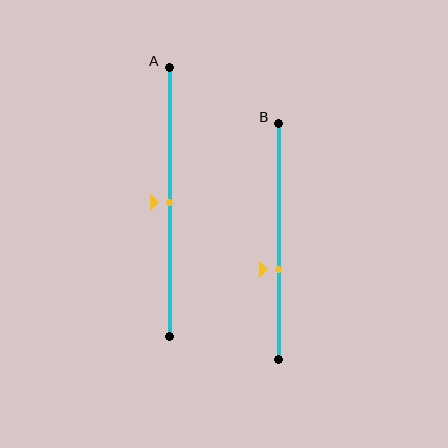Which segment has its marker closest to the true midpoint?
Segment A has its marker closest to the true midpoint.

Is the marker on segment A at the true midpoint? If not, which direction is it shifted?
Yes, the marker on segment A is at the true midpoint.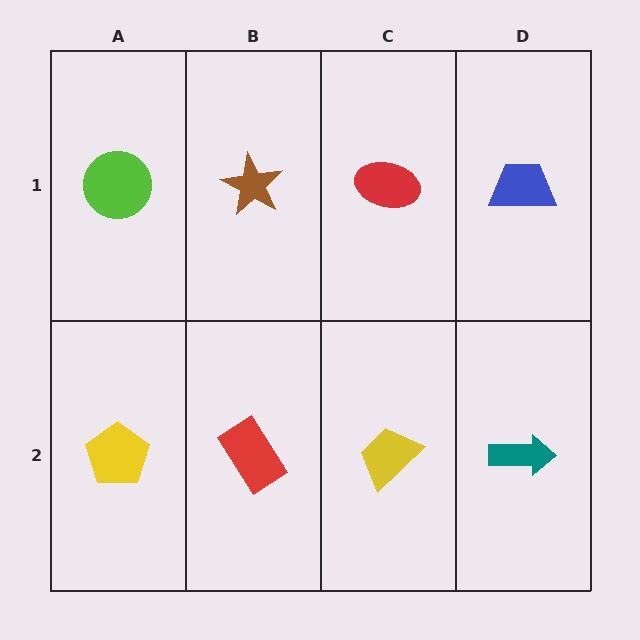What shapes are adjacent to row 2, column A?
A lime circle (row 1, column A), a red rectangle (row 2, column B).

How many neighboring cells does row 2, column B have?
3.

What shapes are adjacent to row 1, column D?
A teal arrow (row 2, column D), a red ellipse (row 1, column C).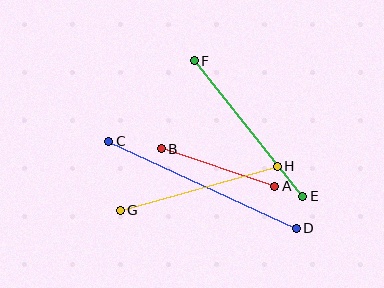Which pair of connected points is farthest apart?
Points C and D are farthest apart.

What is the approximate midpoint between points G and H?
The midpoint is at approximately (199, 188) pixels.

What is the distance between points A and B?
The distance is approximately 120 pixels.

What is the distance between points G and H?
The distance is approximately 163 pixels.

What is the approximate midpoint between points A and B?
The midpoint is at approximately (218, 168) pixels.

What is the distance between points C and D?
The distance is approximately 207 pixels.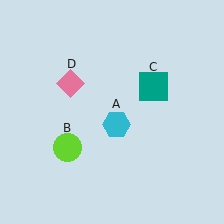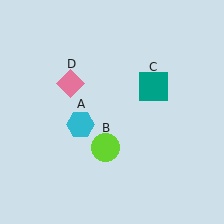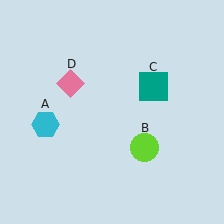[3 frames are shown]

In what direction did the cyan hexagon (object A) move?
The cyan hexagon (object A) moved left.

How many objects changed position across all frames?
2 objects changed position: cyan hexagon (object A), lime circle (object B).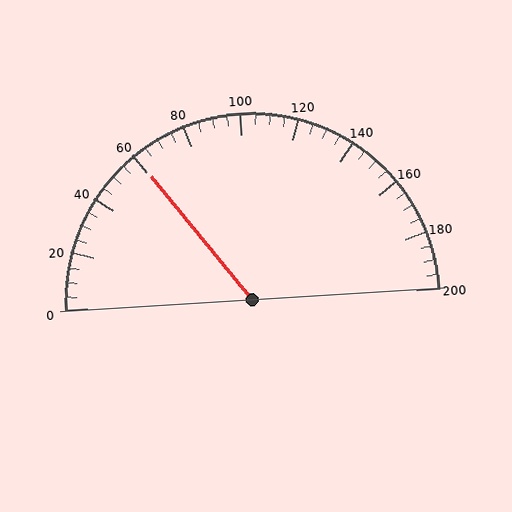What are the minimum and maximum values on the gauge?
The gauge ranges from 0 to 200.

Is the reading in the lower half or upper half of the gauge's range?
The reading is in the lower half of the range (0 to 200).